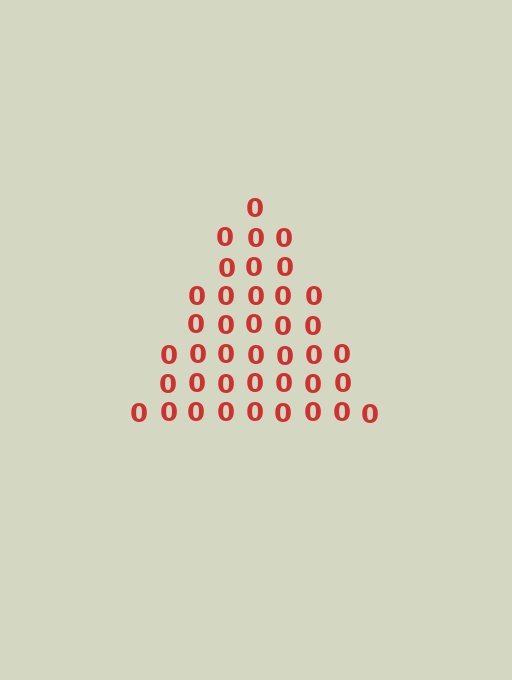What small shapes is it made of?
It is made of small digit 0's.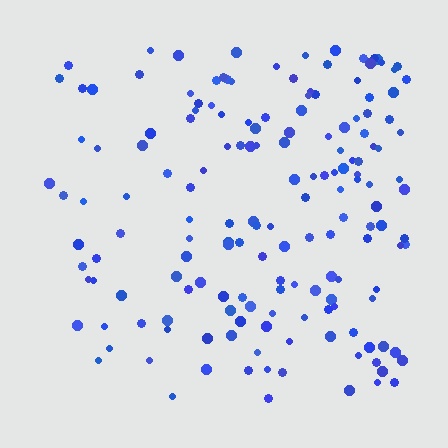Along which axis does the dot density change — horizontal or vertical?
Horizontal.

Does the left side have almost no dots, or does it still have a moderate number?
Still a moderate number, just noticeably fewer than the right.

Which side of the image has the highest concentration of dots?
The right.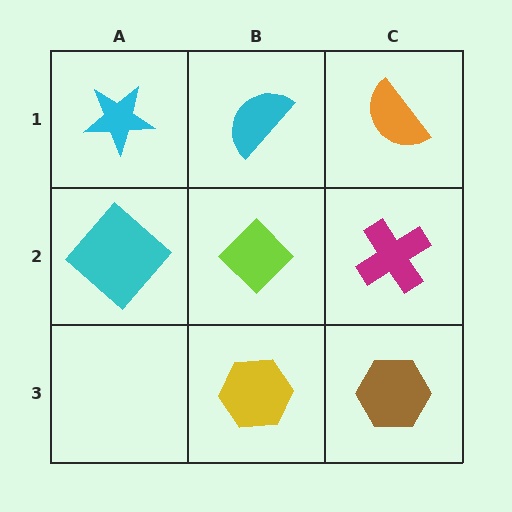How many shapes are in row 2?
3 shapes.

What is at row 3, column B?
A yellow hexagon.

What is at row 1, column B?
A cyan semicircle.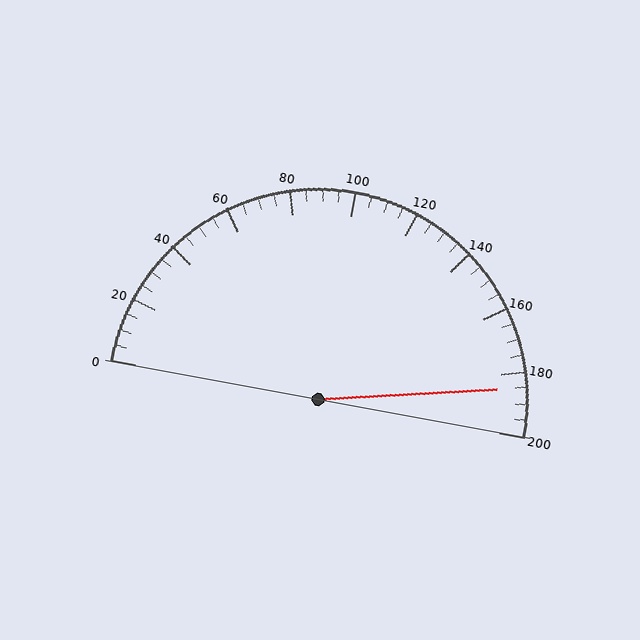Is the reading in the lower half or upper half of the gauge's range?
The reading is in the upper half of the range (0 to 200).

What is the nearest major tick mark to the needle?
The nearest major tick mark is 180.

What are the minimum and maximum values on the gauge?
The gauge ranges from 0 to 200.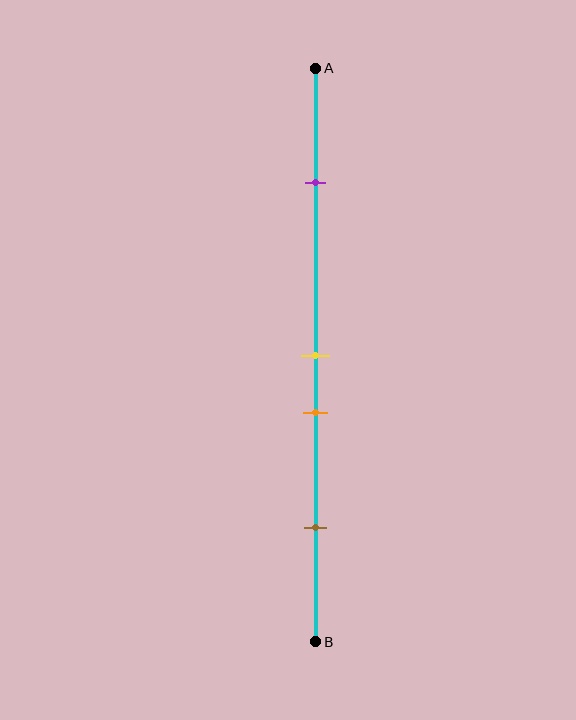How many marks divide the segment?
There are 4 marks dividing the segment.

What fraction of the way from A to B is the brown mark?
The brown mark is approximately 80% (0.8) of the way from A to B.